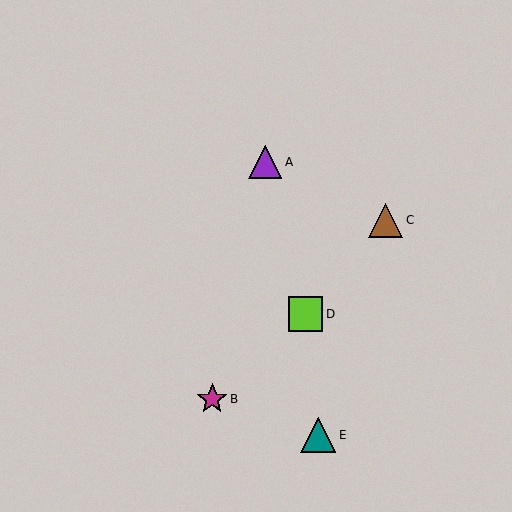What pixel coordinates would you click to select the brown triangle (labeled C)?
Click at (386, 220) to select the brown triangle C.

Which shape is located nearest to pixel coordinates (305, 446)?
The teal triangle (labeled E) at (318, 435) is nearest to that location.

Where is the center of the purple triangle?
The center of the purple triangle is at (265, 162).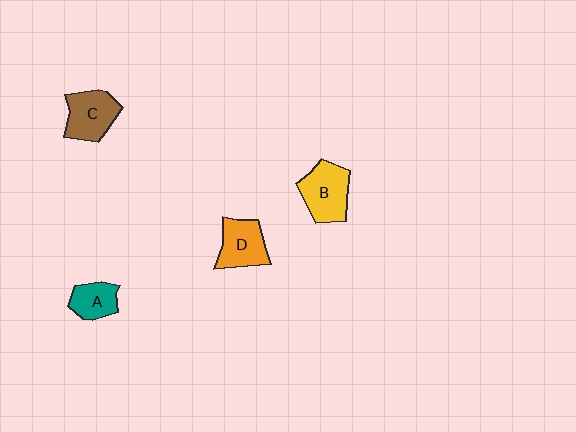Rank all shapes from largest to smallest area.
From largest to smallest: B (yellow), C (brown), D (orange), A (teal).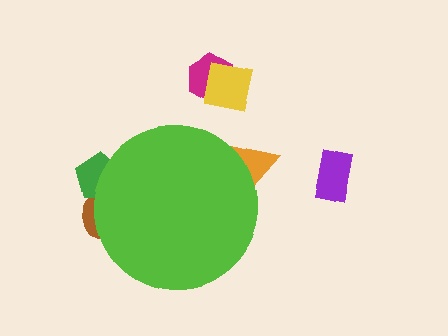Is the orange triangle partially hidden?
Yes, the orange triangle is partially hidden behind the lime circle.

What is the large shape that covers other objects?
A lime circle.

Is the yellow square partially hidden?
No, the yellow square is fully visible.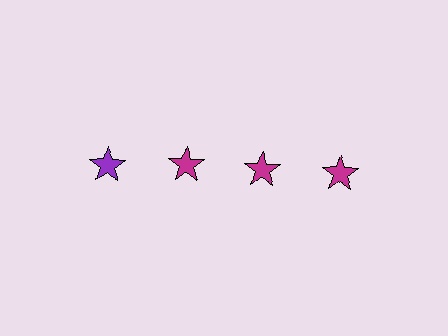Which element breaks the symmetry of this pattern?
The purple star in the top row, leftmost column breaks the symmetry. All other shapes are magenta stars.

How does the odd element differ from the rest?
It has a different color: purple instead of magenta.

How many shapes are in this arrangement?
There are 4 shapes arranged in a grid pattern.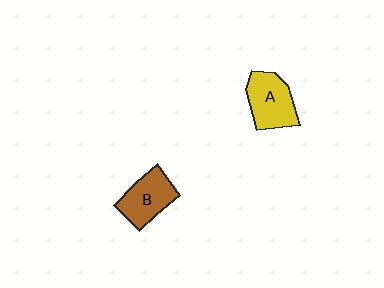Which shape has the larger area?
Shape A (yellow).